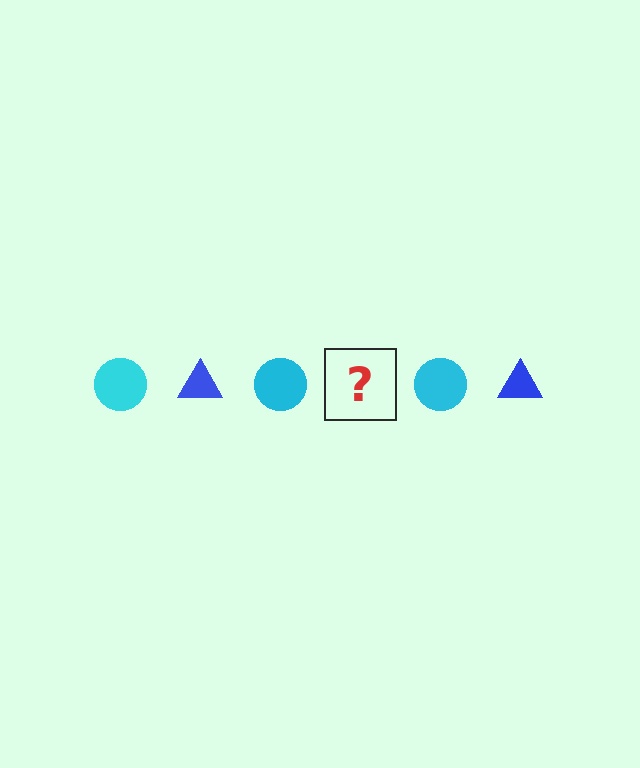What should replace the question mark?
The question mark should be replaced with a blue triangle.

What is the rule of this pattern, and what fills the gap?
The rule is that the pattern alternates between cyan circle and blue triangle. The gap should be filled with a blue triangle.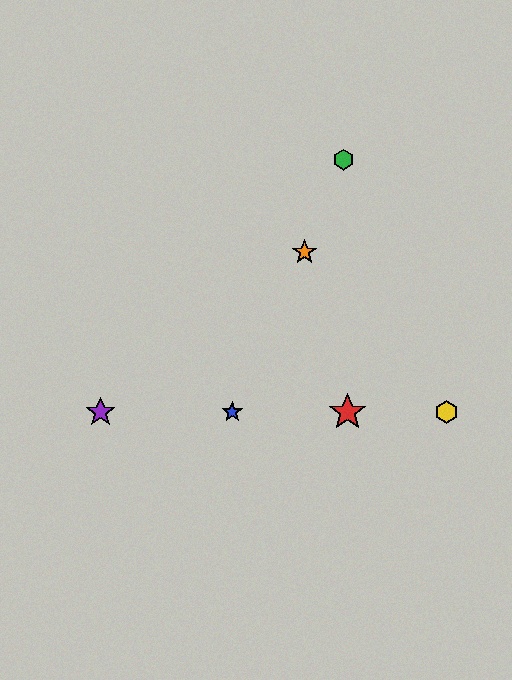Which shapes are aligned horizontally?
The red star, the blue star, the yellow hexagon, the purple star are aligned horizontally.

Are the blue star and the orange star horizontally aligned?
No, the blue star is at y≈412 and the orange star is at y≈252.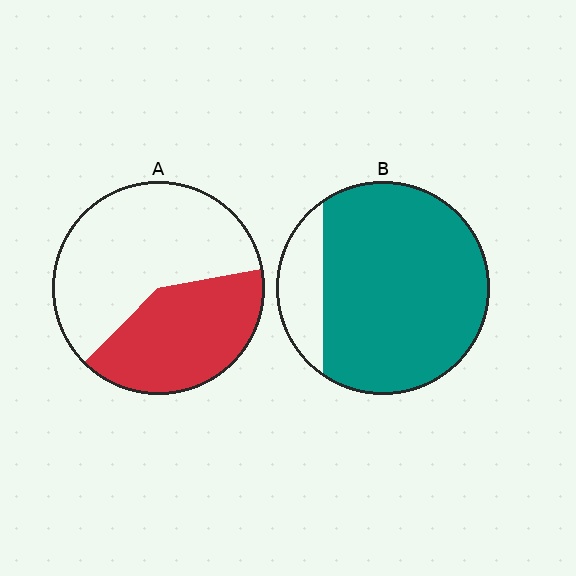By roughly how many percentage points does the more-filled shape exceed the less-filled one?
By roughly 45 percentage points (B over A).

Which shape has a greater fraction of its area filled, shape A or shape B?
Shape B.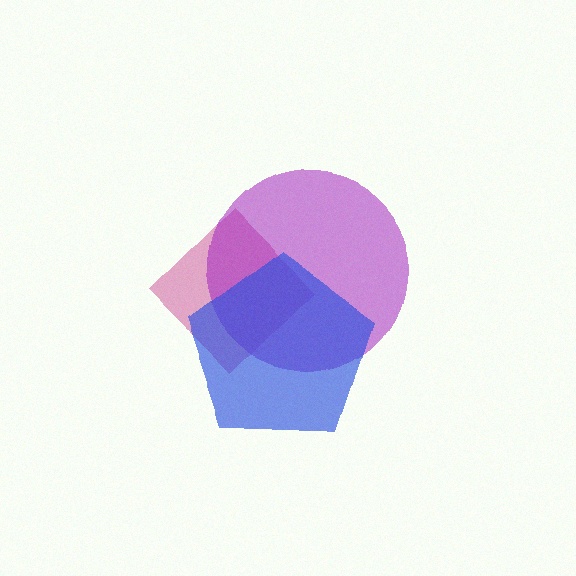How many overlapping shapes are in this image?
There are 3 overlapping shapes in the image.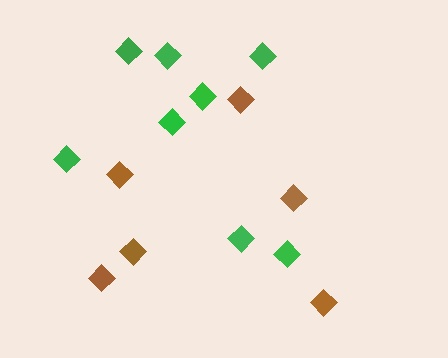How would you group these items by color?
There are 2 groups: one group of green diamonds (8) and one group of brown diamonds (6).